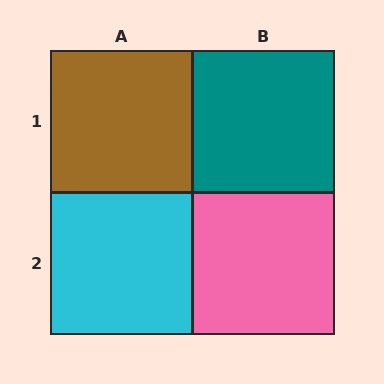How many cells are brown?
1 cell is brown.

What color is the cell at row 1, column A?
Brown.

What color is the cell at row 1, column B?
Teal.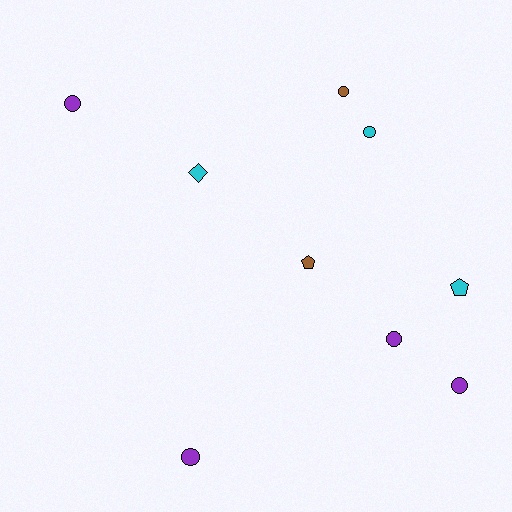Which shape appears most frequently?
Circle, with 6 objects.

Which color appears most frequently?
Purple, with 4 objects.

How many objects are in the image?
There are 9 objects.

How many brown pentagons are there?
There is 1 brown pentagon.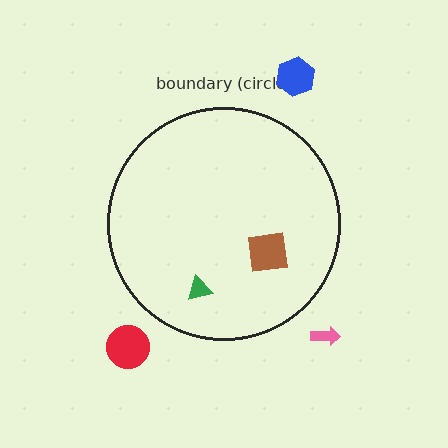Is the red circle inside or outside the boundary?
Outside.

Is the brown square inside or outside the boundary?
Inside.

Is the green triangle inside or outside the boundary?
Inside.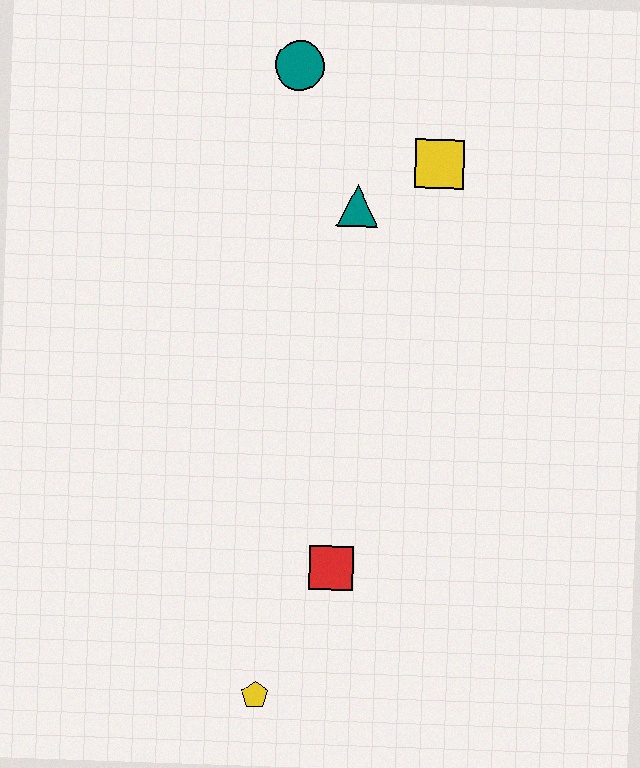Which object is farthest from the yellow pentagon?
The teal circle is farthest from the yellow pentagon.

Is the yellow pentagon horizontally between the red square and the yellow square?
No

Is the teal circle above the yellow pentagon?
Yes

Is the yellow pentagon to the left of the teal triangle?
Yes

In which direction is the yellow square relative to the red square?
The yellow square is above the red square.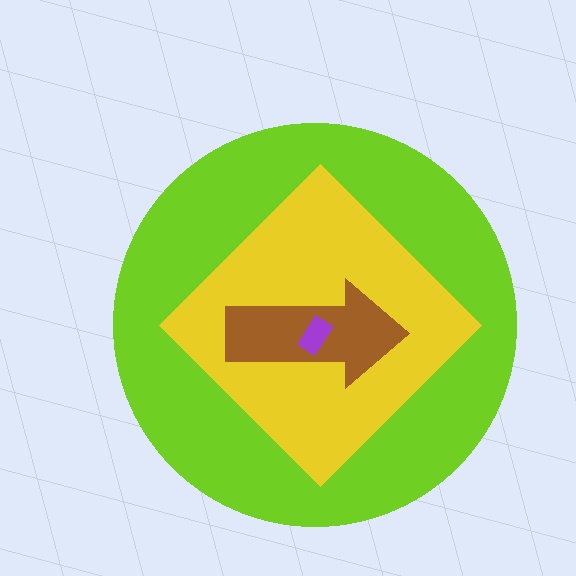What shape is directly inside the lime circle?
The yellow diamond.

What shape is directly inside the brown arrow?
The purple rectangle.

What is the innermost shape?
The purple rectangle.